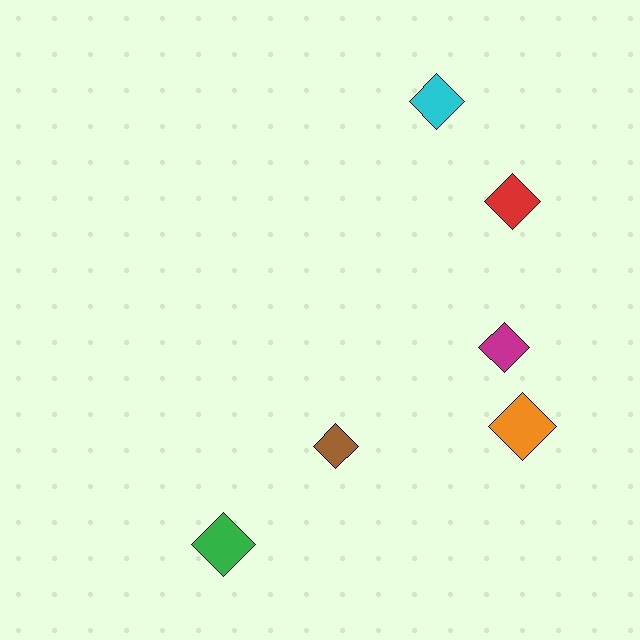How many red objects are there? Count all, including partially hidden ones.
There is 1 red object.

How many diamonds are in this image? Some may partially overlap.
There are 6 diamonds.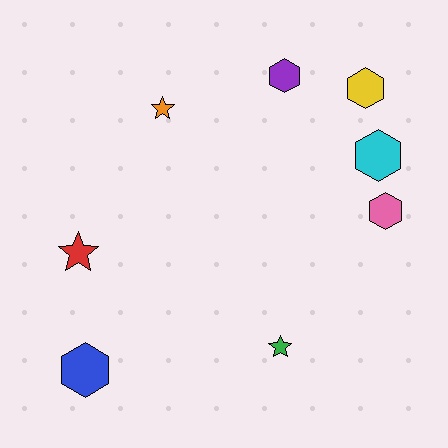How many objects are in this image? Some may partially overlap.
There are 8 objects.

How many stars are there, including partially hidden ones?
There are 3 stars.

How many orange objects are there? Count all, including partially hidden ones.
There is 1 orange object.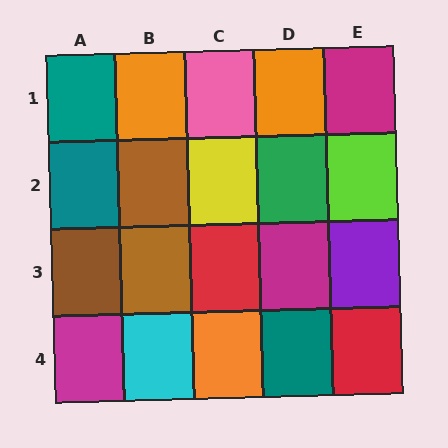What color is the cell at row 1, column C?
Pink.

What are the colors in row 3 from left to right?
Brown, brown, red, magenta, purple.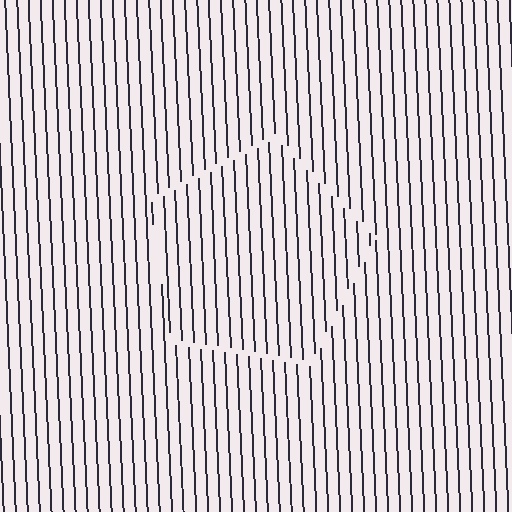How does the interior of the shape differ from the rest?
The interior of the shape contains the same grating, shifted by half a period — the contour is defined by the phase discontinuity where line-ends from the inner and outer gratings abut.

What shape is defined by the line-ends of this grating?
An illusory pentagon. The interior of the shape contains the same grating, shifted by half a period — the contour is defined by the phase discontinuity where line-ends from the inner and outer gratings abut.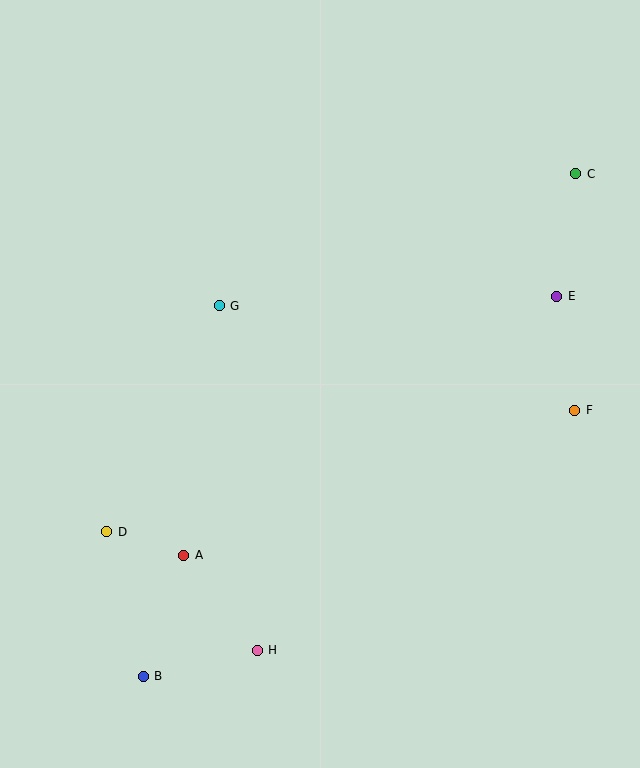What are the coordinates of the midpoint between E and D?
The midpoint between E and D is at (332, 414).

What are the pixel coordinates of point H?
Point H is at (257, 650).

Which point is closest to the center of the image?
Point G at (219, 306) is closest to the center.